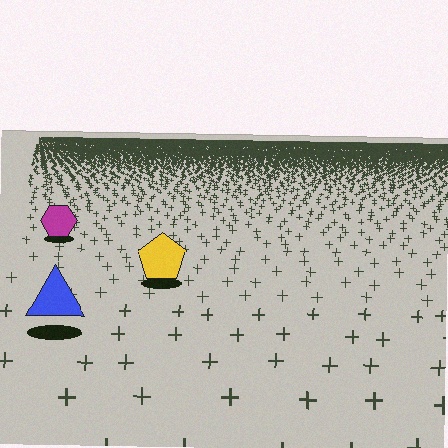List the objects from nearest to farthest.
From nearest to farthest: the blue triangle, the yellow pentagon, the magenta hexagon.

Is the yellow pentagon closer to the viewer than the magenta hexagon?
Yes. The yellow pentagon is closer — you can tell from the texture gradient: the ground texture is coarser near it.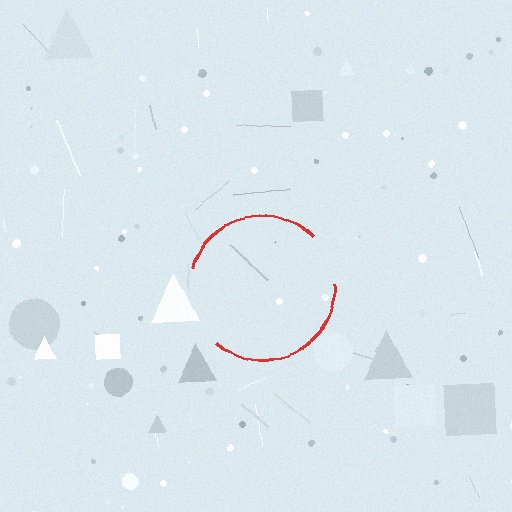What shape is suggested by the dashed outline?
The dashed outline suggests a circle.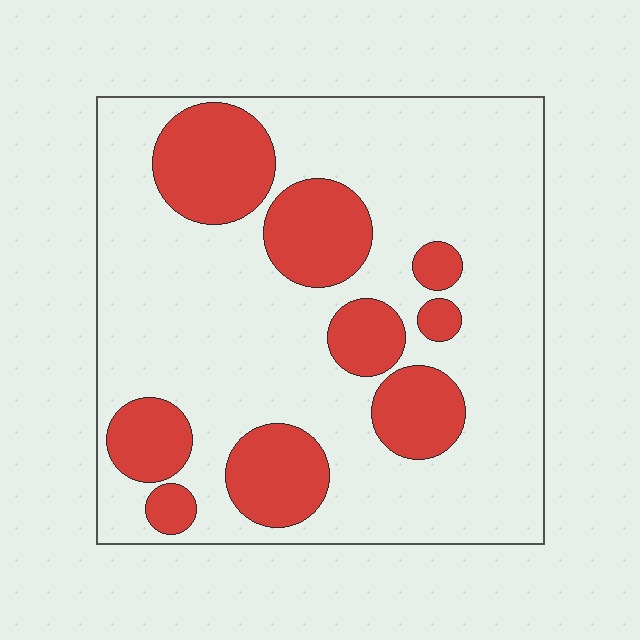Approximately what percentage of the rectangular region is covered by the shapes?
Approximately 25%.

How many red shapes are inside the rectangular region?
9.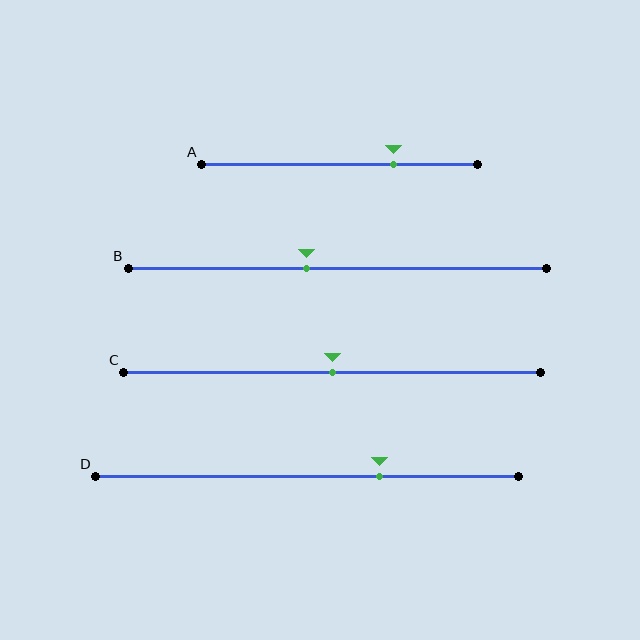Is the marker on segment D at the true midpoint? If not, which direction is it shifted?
No, the marker on segment D is shifted to the right by about 17% of the segment length.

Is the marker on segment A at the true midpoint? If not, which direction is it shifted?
No, the marker on segment A is shifted to the right by about 20% of the segment length.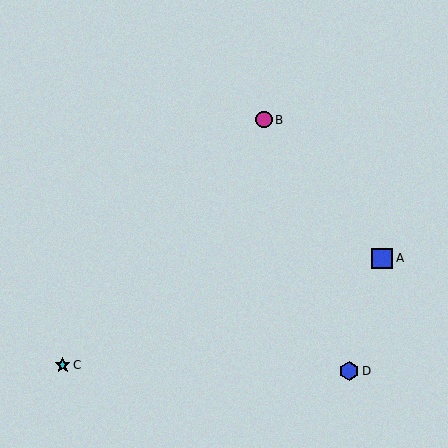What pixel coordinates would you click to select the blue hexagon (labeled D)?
Click at (349, 371) to select the blue hexagon D.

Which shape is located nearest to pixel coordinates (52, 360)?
The cyan star (labeled C) at (63, 365) is nearest to that location.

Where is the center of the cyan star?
The center of the cyan star is at (63, 365).